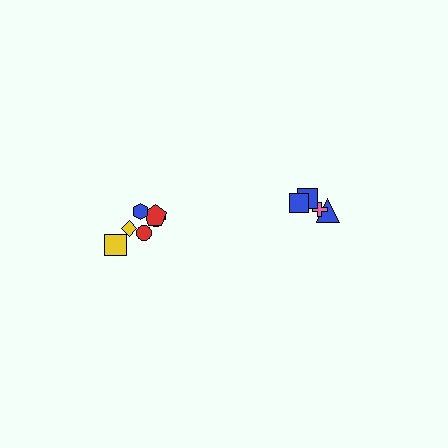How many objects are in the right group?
There are 4 objects.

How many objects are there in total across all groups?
There are 10 objects.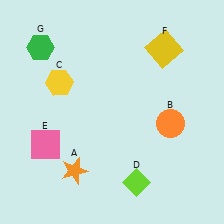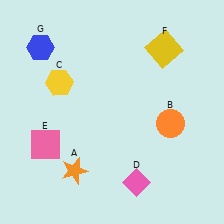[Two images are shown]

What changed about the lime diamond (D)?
In Image 1, D is lime. In Image 2, it changed to pink.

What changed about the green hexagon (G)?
In Image 1, G is green. In Image 2, it changed to blue.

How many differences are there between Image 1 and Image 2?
There are 2 differences between the two images.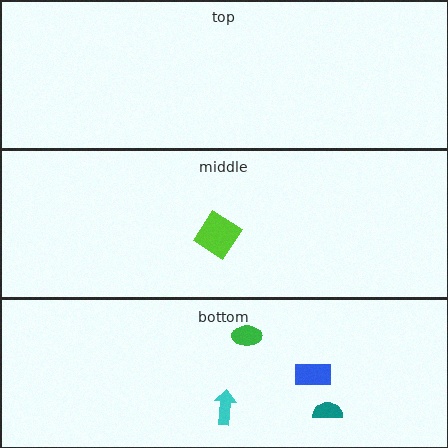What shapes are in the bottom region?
The cyan arrow, the blue rectangle, the teal semicircle, the green ellipse.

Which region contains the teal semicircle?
The bottom region.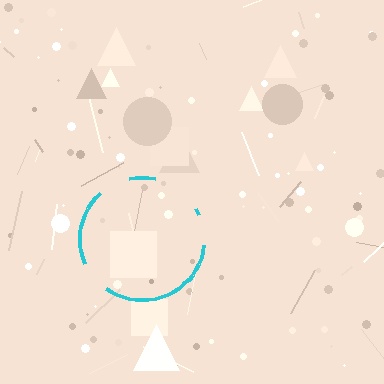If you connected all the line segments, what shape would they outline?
They would outline a circle.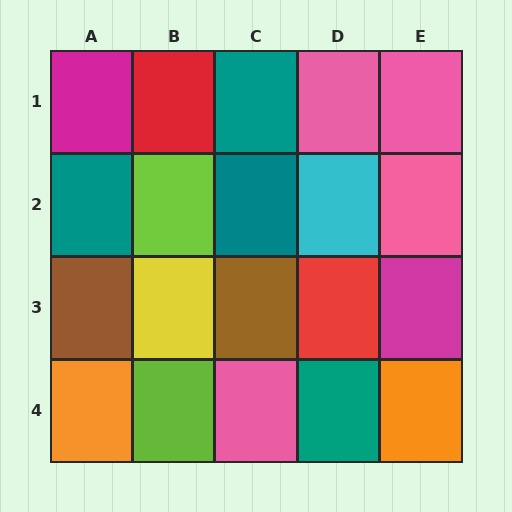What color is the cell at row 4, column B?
Lime.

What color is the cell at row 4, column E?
Orange.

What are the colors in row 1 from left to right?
Magenta, red, teal, pink, pink.